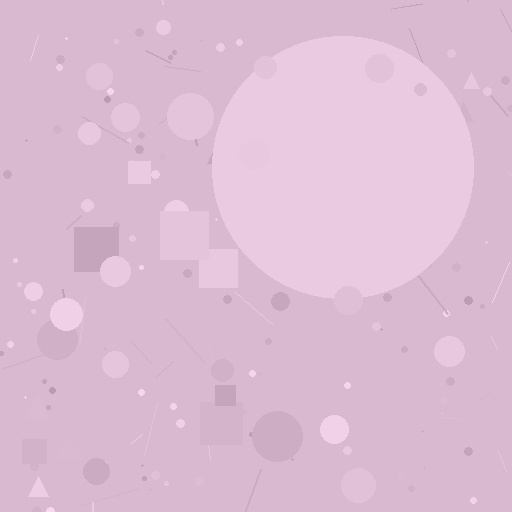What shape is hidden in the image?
A circle is hidden in the image.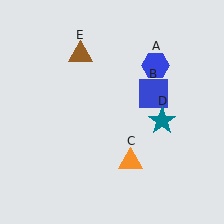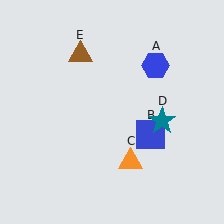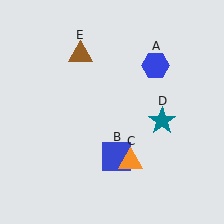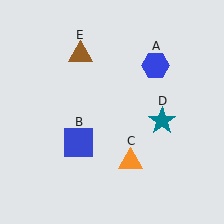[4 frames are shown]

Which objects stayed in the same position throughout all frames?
Blue hexagon (object A) and orange triangle (object C) and teal star (object D) and brown triangle (object E) remained stationary.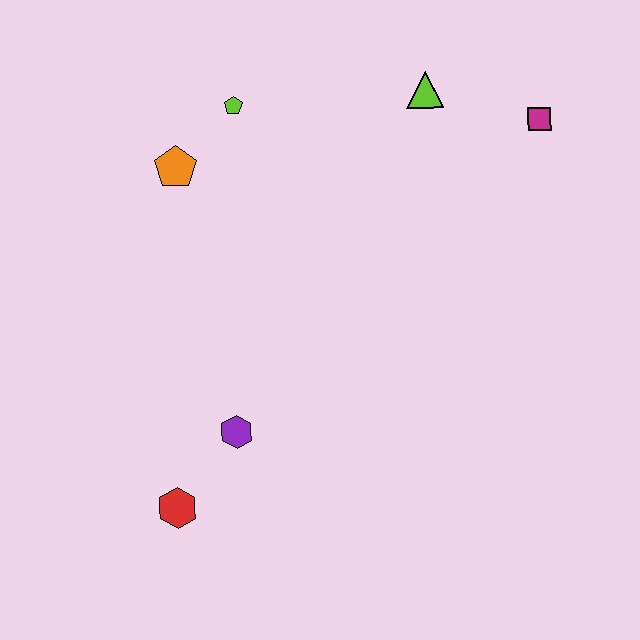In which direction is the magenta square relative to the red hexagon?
The magenta square is above the red hexagon.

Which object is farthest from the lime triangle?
The red hexagon is farthest from the lime triangle.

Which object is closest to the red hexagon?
The purple hexagon is closest to the red hexagon.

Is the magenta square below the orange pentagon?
No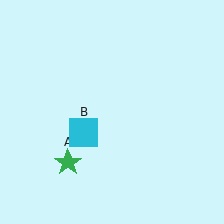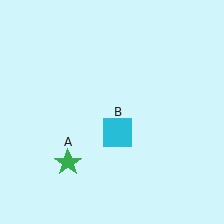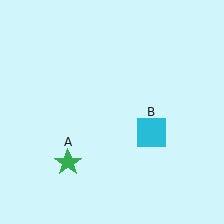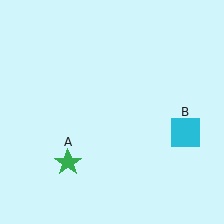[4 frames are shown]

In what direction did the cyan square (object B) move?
The cyan square (object B) moved right.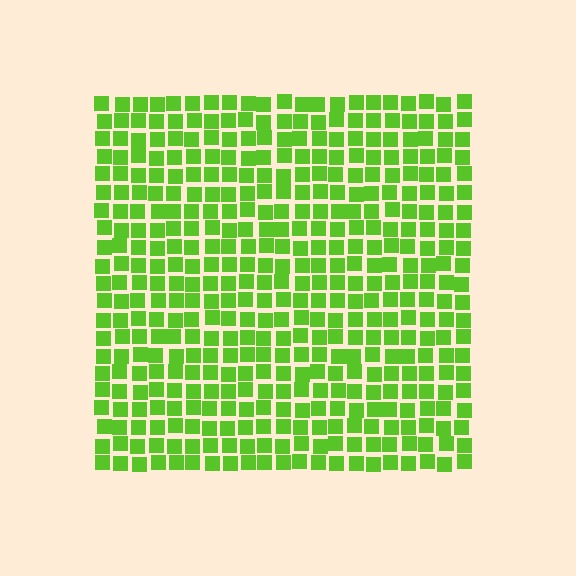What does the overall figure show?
The overall figure shows a square.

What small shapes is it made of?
It is made of small squares.